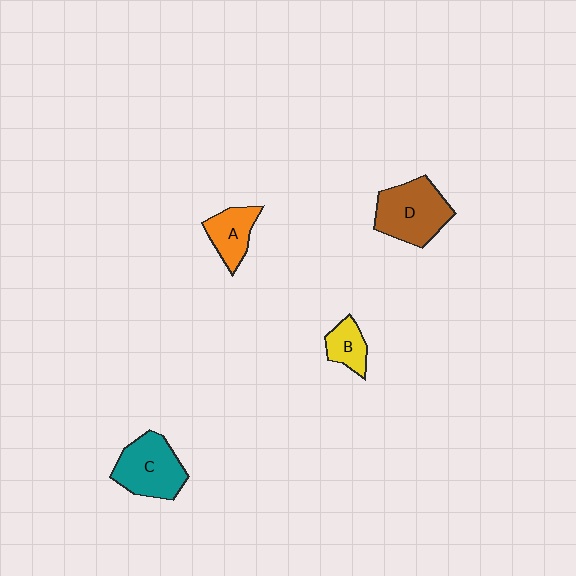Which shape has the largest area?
Shape D (brown).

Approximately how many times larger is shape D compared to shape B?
Approximately 2.2 times.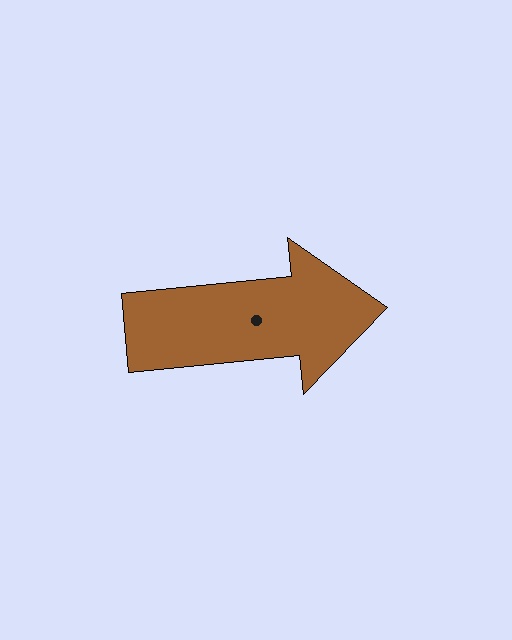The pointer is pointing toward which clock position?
Roughly 3 o'clock.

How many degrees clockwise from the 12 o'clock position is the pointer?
Approximately 84 degrees.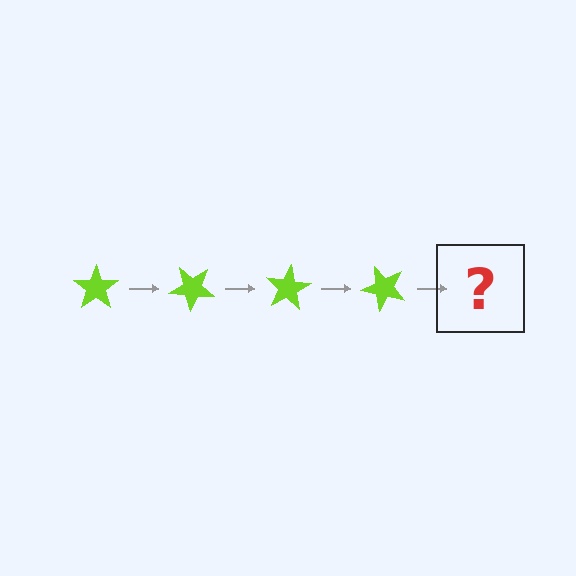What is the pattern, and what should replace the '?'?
The pattern is that the star rotates 40 degrees each step. The '?' should be a lime star rotated 160 degrees.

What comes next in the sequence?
The next element should be a lime star rotated 160 degrees.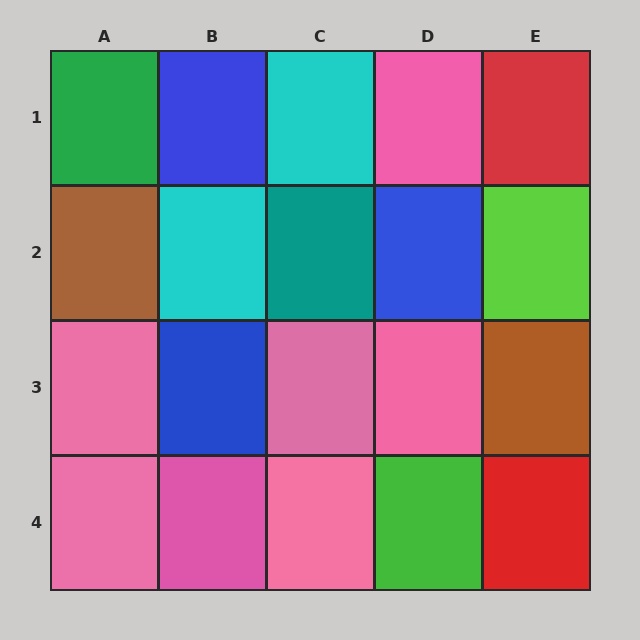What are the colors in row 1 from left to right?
Green, blue, cyan, pink, red.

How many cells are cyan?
2 cells are cyan.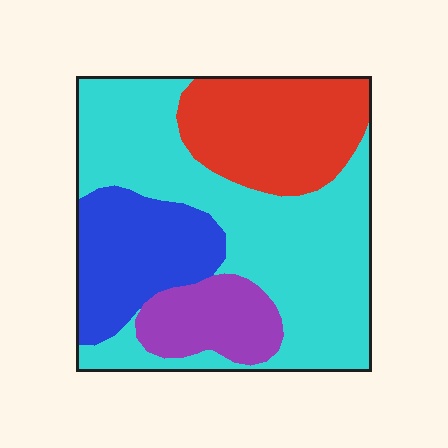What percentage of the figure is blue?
Blue covers around 20% of the figure.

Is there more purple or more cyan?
Cyan.